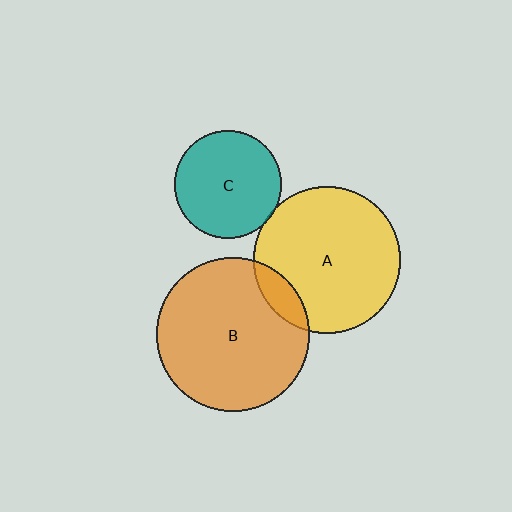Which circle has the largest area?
Circle B (orange).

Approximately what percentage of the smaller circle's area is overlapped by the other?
Approximately 10%.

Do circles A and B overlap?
Yes.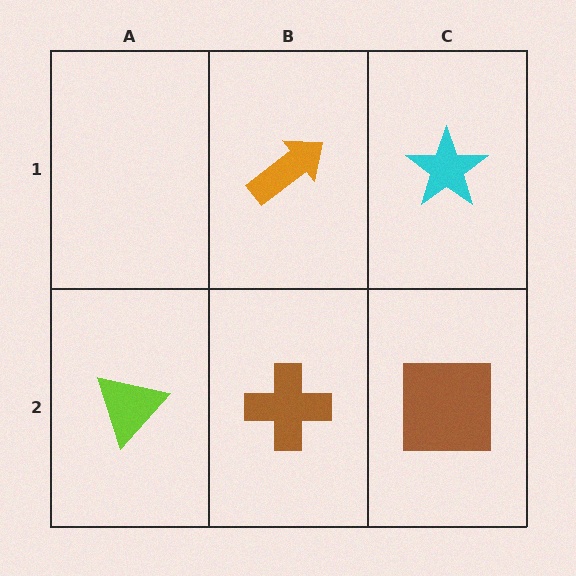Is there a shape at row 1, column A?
No, that cell is empty.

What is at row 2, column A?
A lime triangle.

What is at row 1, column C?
A cyan star.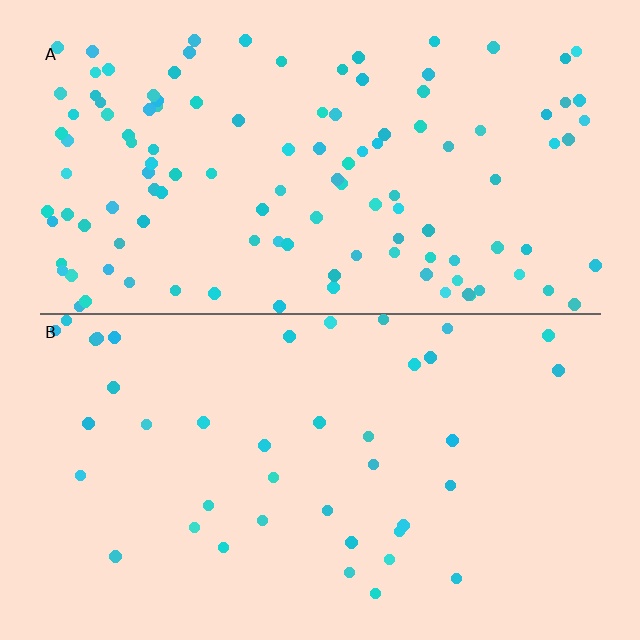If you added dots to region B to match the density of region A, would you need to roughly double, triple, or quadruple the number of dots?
Approximately triple.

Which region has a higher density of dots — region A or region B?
A (the top).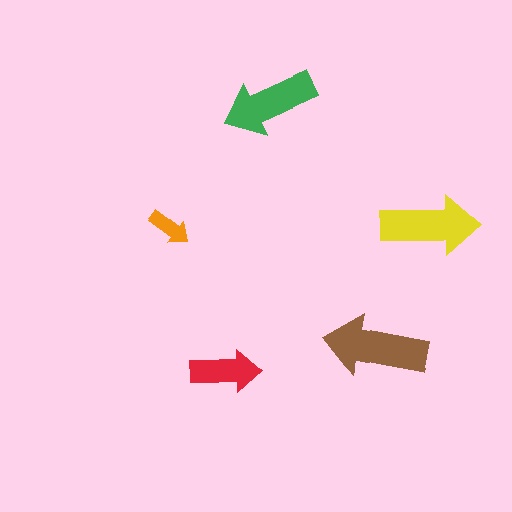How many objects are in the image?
There are 5 objects in the image.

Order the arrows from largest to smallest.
the brown one, the yellow one, the green one, the red one, the orange one.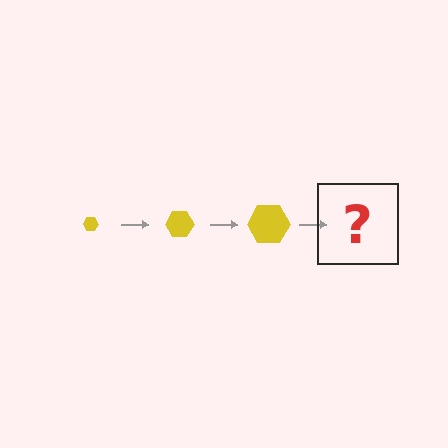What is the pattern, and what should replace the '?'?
The pattern is that the hexagon gets progressively larger each step. The '?' should be a yellow hexagon, larger than the previous one.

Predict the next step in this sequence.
The next step is a yellow hexagon, larger than the previous one.